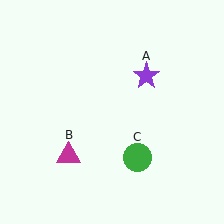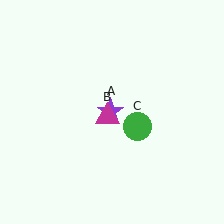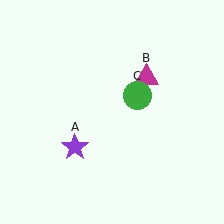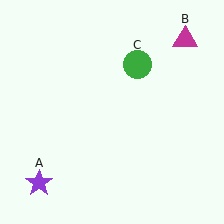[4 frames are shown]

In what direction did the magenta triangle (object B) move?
The magenta triangle (object B) moved up and to the right.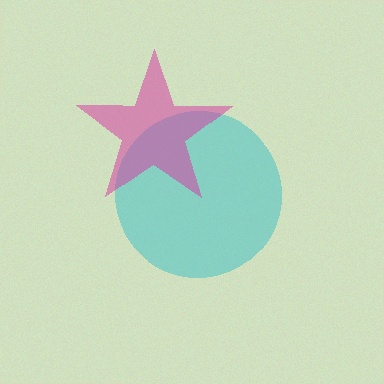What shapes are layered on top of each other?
The layered shapes are: a cyan circle, a magenta star.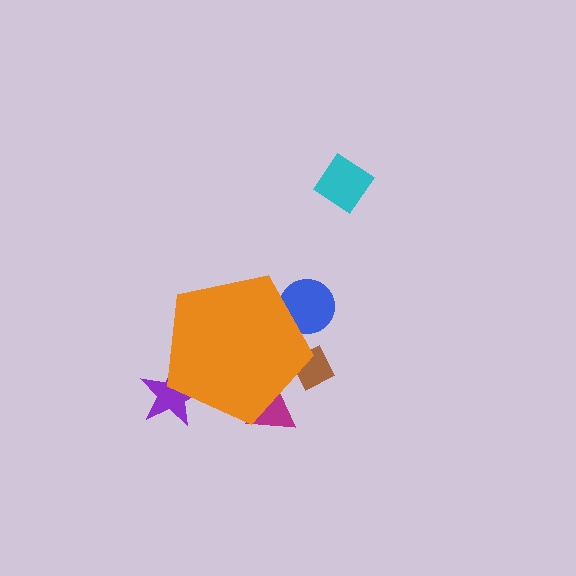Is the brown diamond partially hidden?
Yes, the brown diamond is partially hidden behind the orange pentagon.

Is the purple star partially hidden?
Yes, the purple star is partially hidden behind the orange pentagon.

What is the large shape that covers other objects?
An orange pentagon.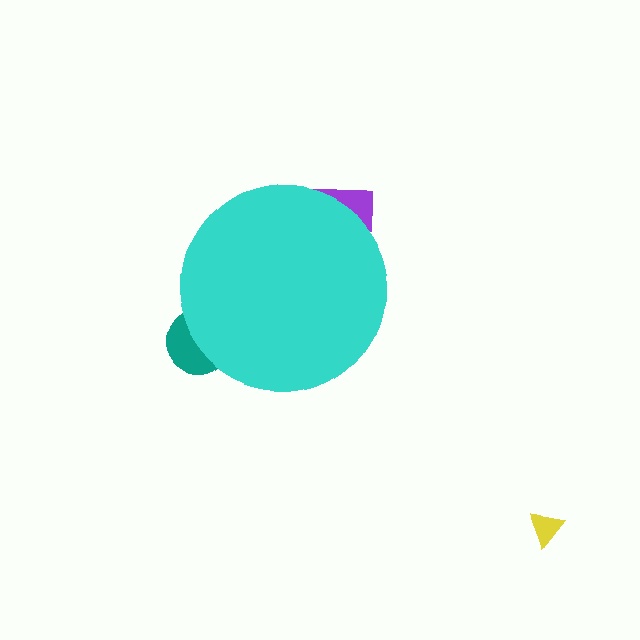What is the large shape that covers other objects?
A cyan circle.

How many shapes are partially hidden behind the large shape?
2 shapes are partially hidden.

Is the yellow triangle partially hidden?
No, the yellow triangle is fully visible.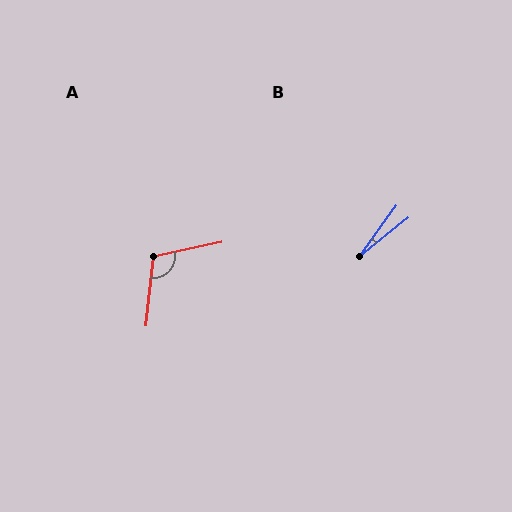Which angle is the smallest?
B, at approximately 15 degrees.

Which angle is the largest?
A, at approximately 108 degrees.